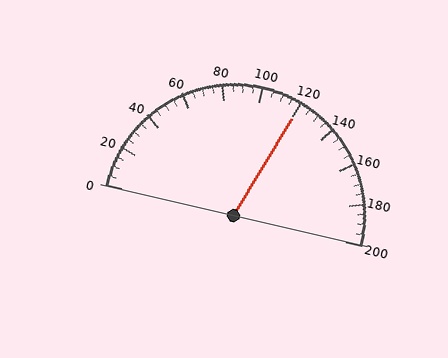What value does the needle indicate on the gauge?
The needle indicates approximately 120.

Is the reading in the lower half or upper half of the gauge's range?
The reading is in the upper half of the range (0 to 200).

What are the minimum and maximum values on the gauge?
The gauge ranges from 0 to 200.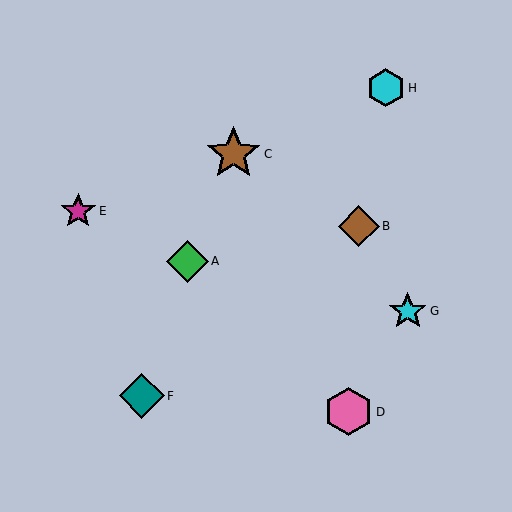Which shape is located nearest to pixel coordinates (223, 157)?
The brown star (labeled C) at (234, 154) is nearest to that location.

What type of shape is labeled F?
Shape F is a teal diamond.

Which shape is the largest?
The brown star (labeled C) is the largest.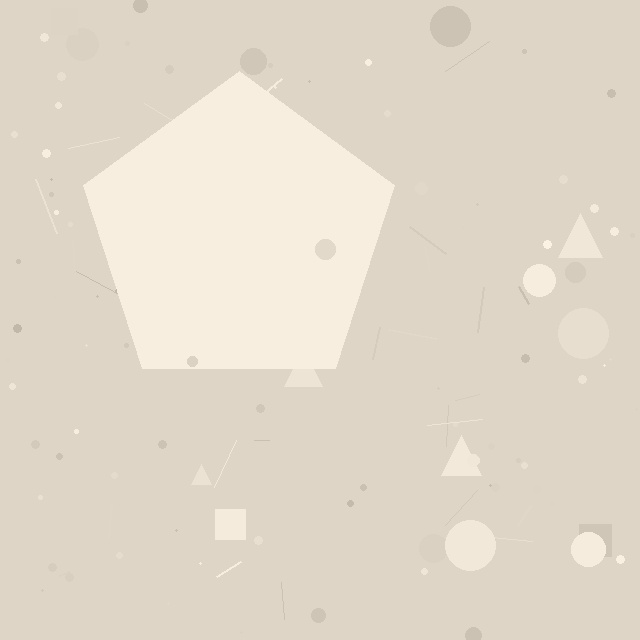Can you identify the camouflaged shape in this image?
The camouflaged shape is a pentagon.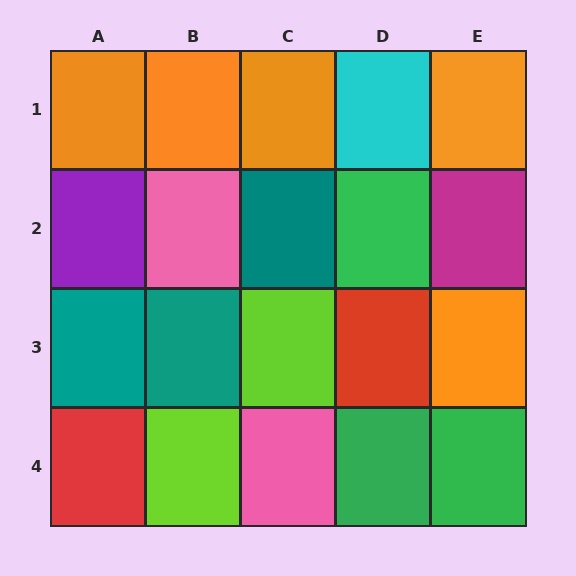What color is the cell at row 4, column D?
Green.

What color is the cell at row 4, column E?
Green.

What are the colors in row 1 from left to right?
Orange, orange, orange, cyan, orange.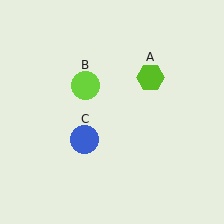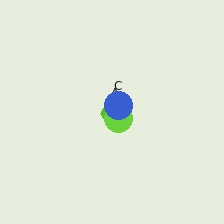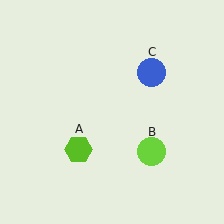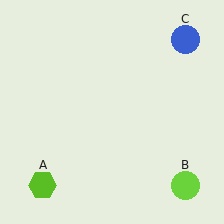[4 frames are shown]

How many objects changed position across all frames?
3 objects changed position: lime hexagon (object A), lime circle (object B), blue circle (object C).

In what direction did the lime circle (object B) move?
The lime circle (object B) moved down and to the right.